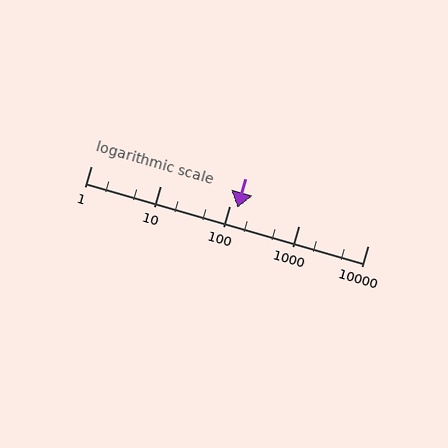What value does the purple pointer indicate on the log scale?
The pointer indicates approximately 130.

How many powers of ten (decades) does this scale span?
The scale spans 4 decades, from 1 to 10000.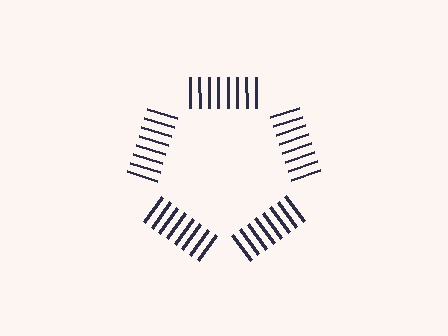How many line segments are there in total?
40 — 8 along each of the 5 edges.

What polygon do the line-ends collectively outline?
An illusory pentagon — the line segments terminate on its edges but no continuous stroke is drawn.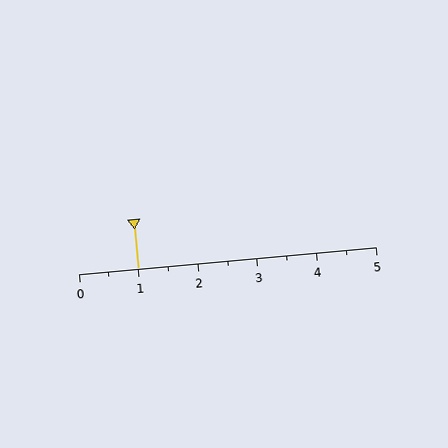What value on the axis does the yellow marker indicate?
The marker indicates approximately 1.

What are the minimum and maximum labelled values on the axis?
The axis runs from 0 to 5.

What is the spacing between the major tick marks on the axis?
The major ticks are spaced 1 apart.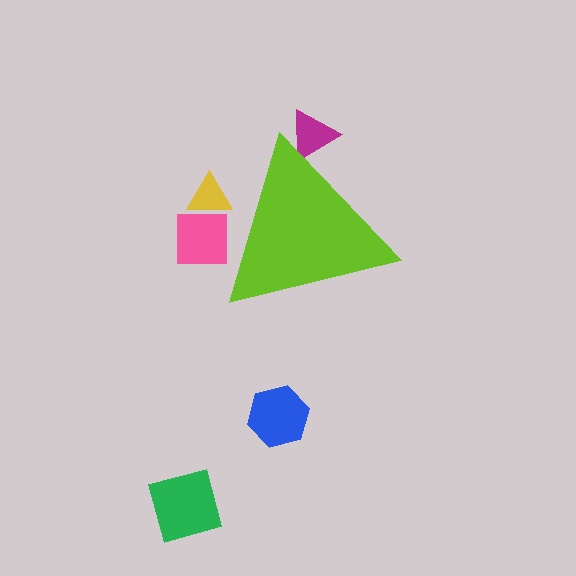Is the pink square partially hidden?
Yes, the pink square is partially hidden behind the lime triangle.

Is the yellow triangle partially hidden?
Yes, the yellow triangle is partially hidden behind the lime triangle.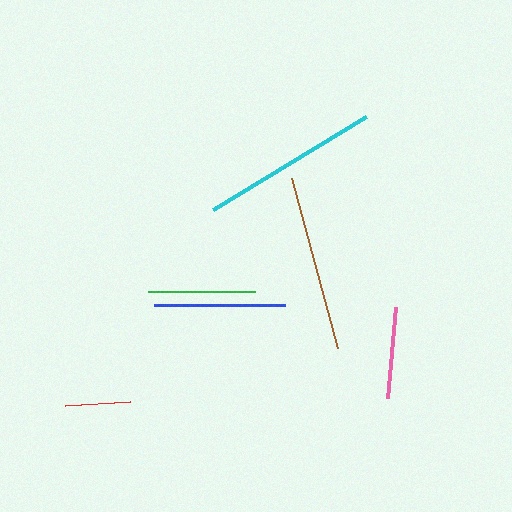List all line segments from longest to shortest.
From longest to shortest: cyan, brown, blue, green, pink, red.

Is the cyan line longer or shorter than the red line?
The cyan line is longer than the red line.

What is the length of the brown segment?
The brown segment is approximately 176 pixels long.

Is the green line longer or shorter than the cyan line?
The cyan line is longer than the green line.